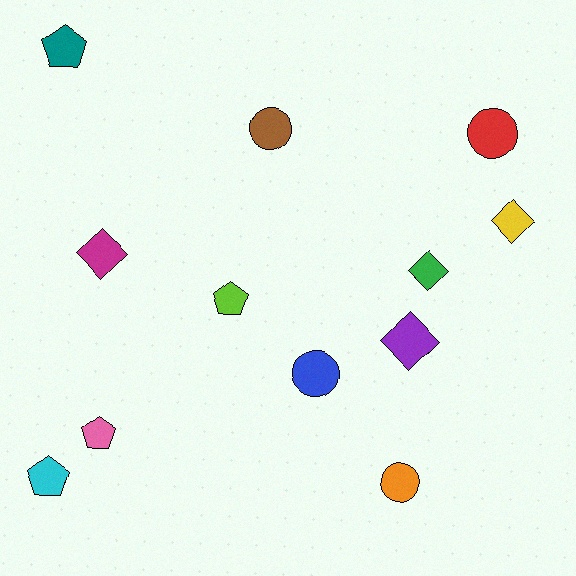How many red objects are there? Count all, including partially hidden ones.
There is 1 red object.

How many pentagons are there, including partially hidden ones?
There are 4 pentagons.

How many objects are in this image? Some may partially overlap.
There are 12 objects.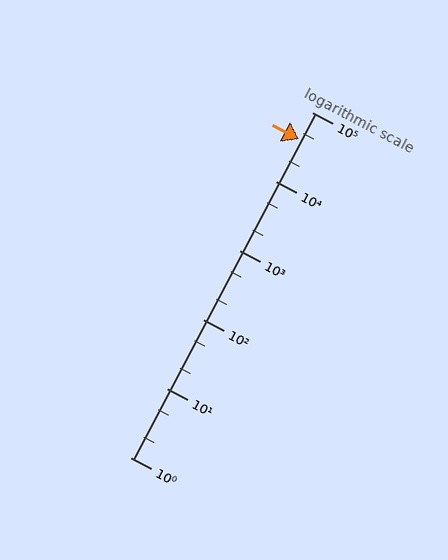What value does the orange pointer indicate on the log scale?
The pointer indicates approximately 41000.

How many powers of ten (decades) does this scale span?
The scale spans 5 decades, from 1 to 100000.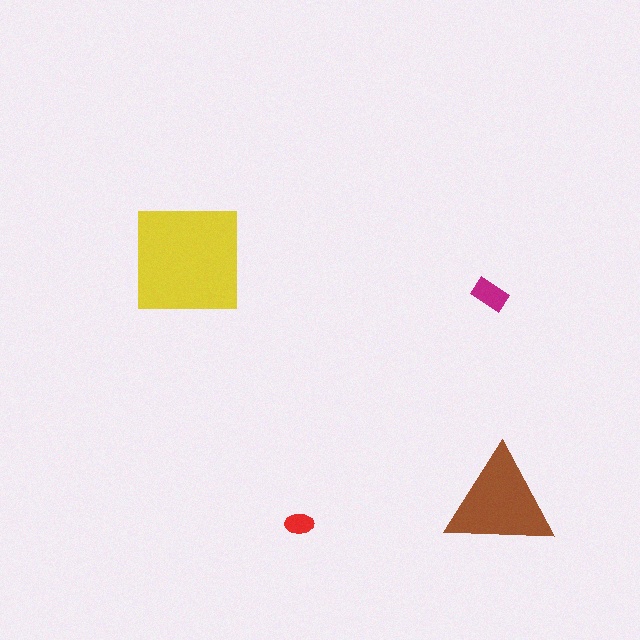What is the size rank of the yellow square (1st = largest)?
1st.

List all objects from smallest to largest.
The red ellipse, the magenta rectangle, the brown triangle, the yellow square.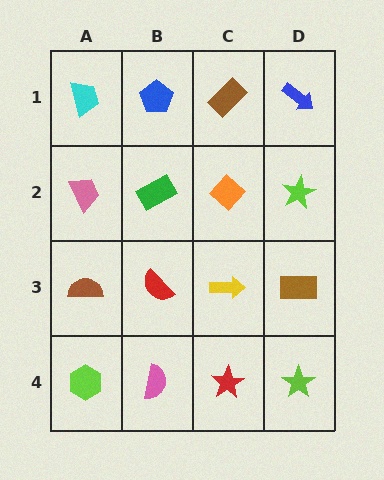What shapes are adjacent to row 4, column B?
A red semicircle (row 3, column B), a lime hexagon (row 4, column A), a red star (row 4, column C).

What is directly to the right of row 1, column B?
A brown rectangle.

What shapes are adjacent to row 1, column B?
A green rectangle (row 2, column B), a cyan trapezoid (row 1, column A), a brown rectangle (row 1, column C).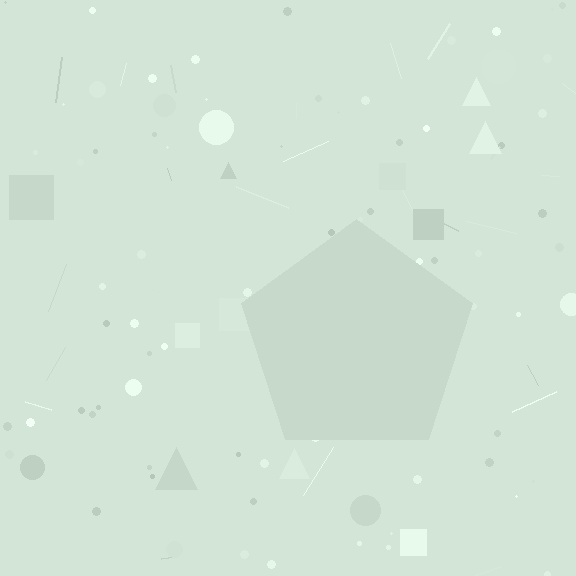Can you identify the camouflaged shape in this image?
The camouflaged shape is a pentagon.